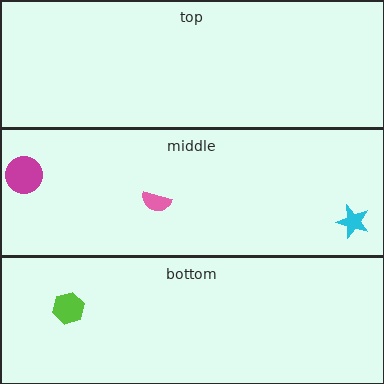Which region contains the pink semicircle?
The middle region.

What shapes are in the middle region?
The pink semicircle, the cyan star, the magenta circle.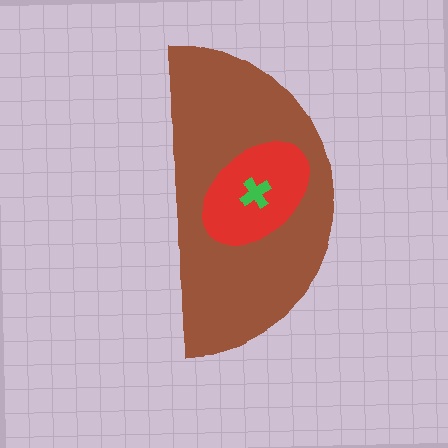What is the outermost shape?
The brown semicircle.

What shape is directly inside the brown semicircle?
The red ellipse.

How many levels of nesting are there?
3.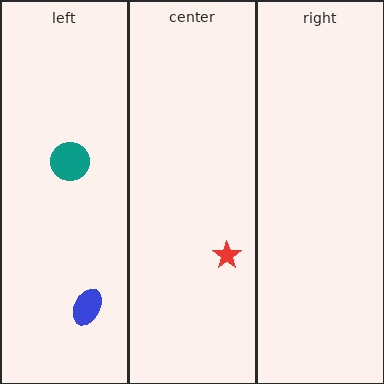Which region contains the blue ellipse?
The left region.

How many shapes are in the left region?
2.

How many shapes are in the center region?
1.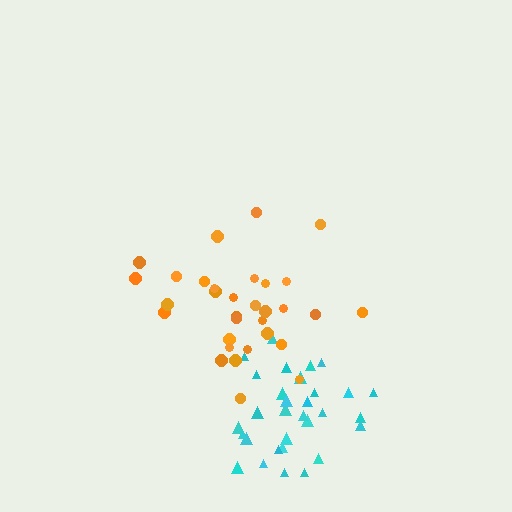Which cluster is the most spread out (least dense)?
Orange.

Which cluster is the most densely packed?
Cyan.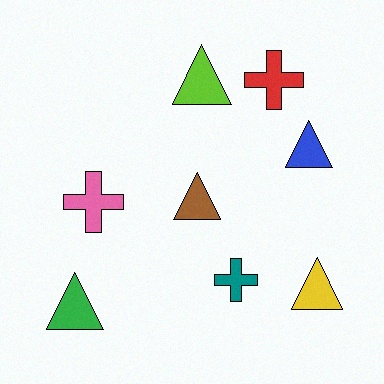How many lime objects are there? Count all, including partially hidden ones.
There is 1 lime object.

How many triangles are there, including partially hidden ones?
There are 5 triangles.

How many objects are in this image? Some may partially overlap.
There are 8 objects.